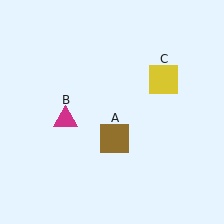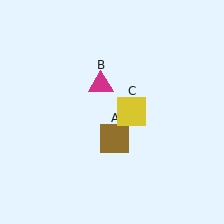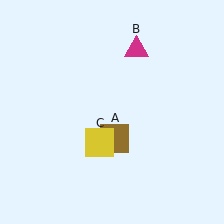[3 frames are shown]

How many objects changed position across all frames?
2 objects changed position: magenta triangle (object B), yellow square (object C).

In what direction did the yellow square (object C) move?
The yellow square (object C) moved down and to the left.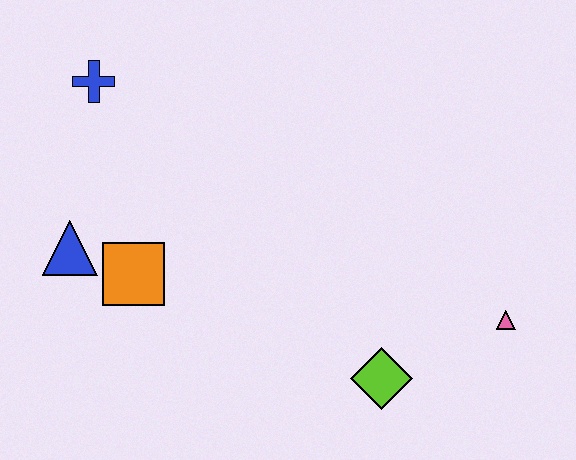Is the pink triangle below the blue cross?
Yes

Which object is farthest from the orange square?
The pink triangle is farthest from the orange square.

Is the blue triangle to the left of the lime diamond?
Yes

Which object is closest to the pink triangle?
The lime diamond is closest to the pink triangle.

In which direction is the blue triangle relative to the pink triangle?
The blue triangle is to the left of the pink triangle.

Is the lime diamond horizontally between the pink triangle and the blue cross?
Yes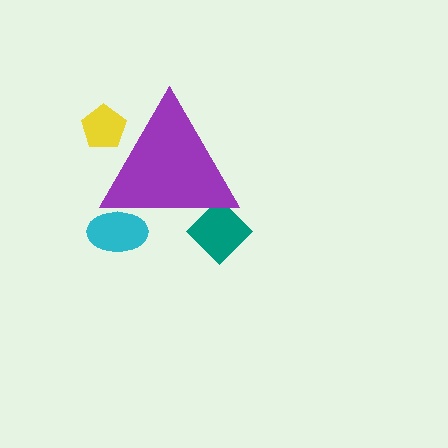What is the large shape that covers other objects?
A purple triangle.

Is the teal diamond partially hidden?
Yes, the teal diamond is partially hidden behind the purple triangle.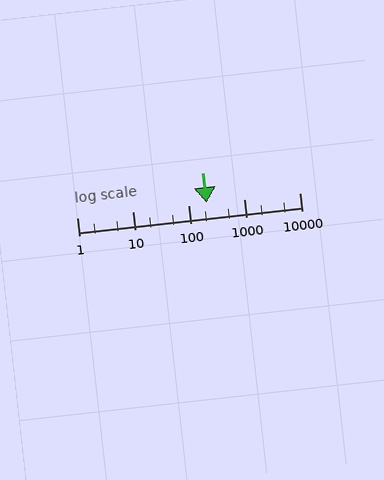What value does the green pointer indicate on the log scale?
The pointer indicates approximately 210.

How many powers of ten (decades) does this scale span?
The scale spans 4 decades, from 1 to 10000.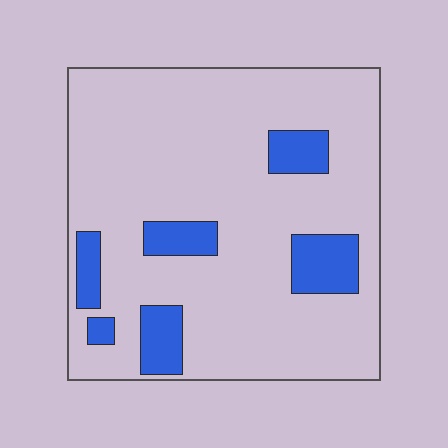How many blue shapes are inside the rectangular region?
6.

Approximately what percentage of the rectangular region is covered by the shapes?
Approximately 15%.